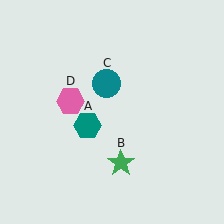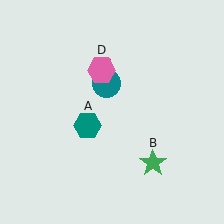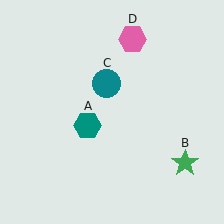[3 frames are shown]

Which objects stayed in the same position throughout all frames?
Teal hexagon (object A) and teal circle (object C) remained stationary.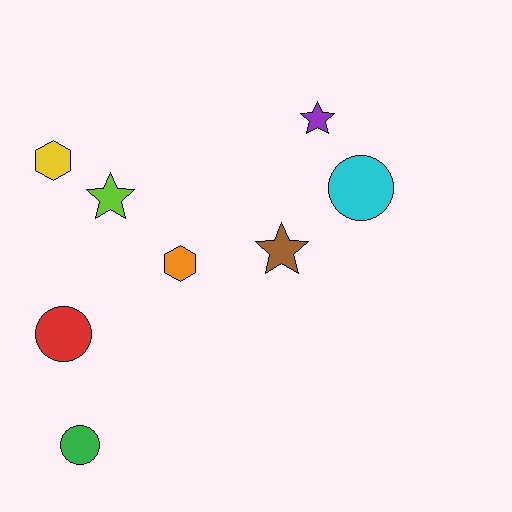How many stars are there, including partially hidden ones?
There are 3 stars.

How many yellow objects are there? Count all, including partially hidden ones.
There is 1 yellow object.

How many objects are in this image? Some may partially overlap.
There are 8 objects.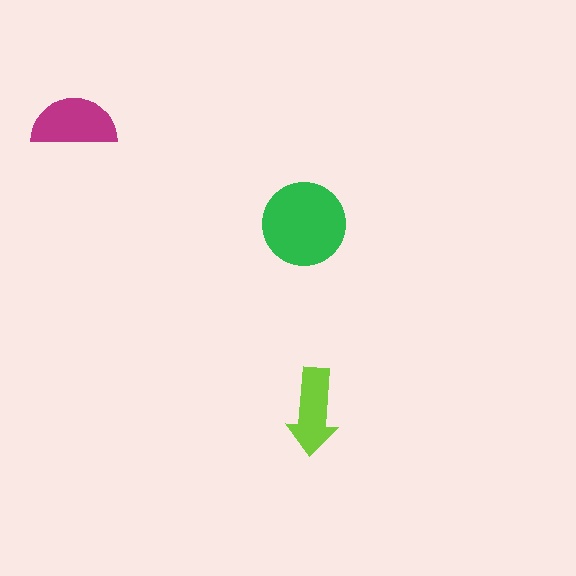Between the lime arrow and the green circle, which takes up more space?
The green circle.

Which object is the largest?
The green circle.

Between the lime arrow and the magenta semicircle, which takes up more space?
The magenta semicircle.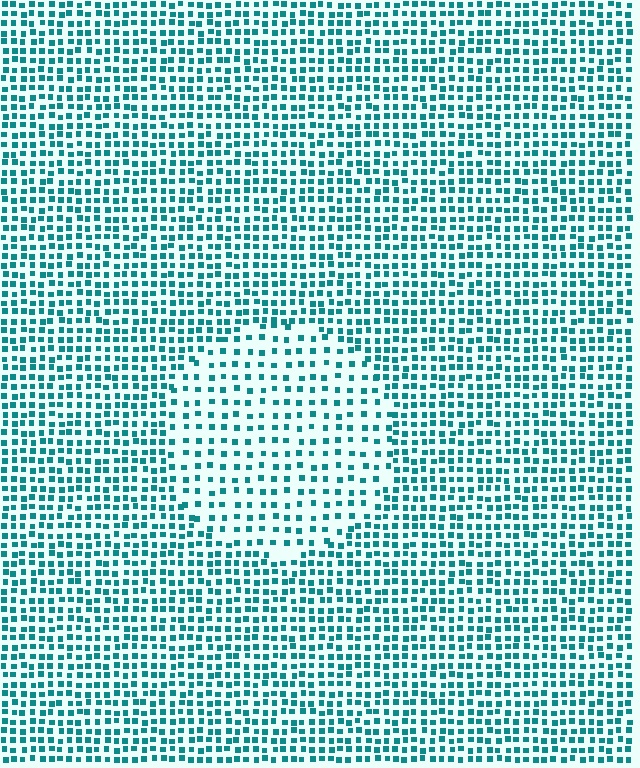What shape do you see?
I see a circle.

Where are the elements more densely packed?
The elements are more densely packed outside the circle boundary.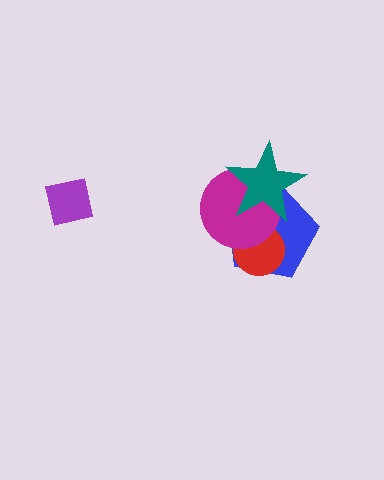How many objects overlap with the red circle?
2 objects overlap with the red circle.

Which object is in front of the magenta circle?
The teal star is in front of the magenta circle.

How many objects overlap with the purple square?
0 objects overlap with the purple square.